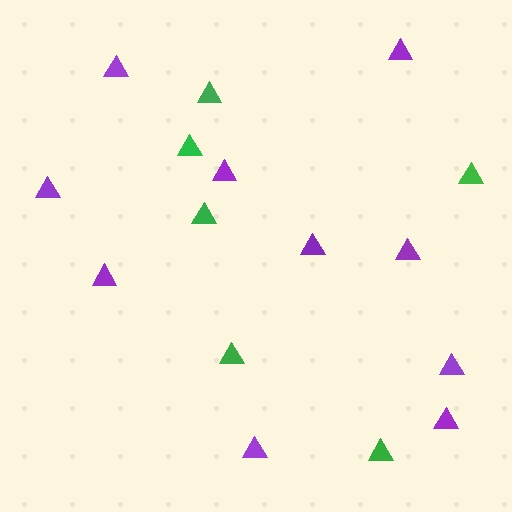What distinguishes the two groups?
There are 2 groups: one group of purple triangles (10) and one group of green triangles (6).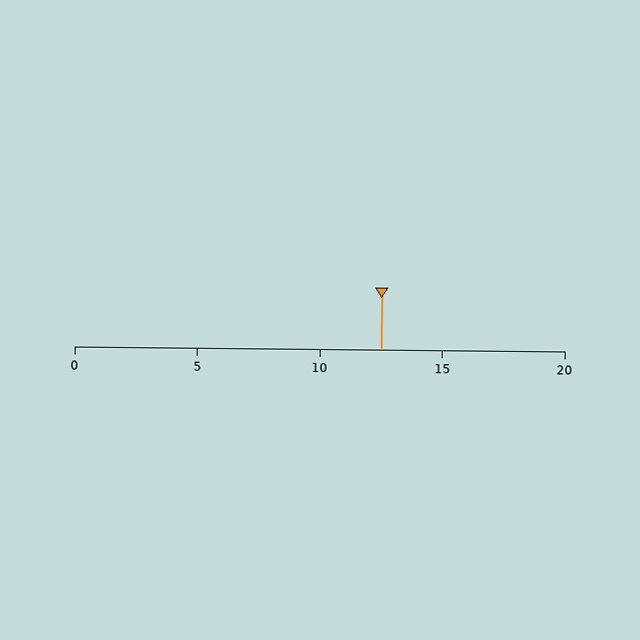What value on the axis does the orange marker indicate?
The marker indicates approximately 12.5.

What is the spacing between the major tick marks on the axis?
The major ticks are spaced 5 apart.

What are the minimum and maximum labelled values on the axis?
The axis runs from 0 to 20.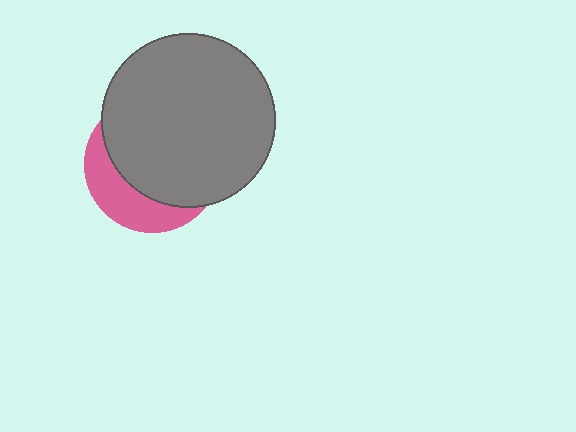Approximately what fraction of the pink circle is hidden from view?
Roughly 69% of the pink circle is hidden behind the gray circle.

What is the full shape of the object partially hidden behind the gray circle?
The partially hidden object is a pink circle.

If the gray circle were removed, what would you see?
You would see the complete pink circle.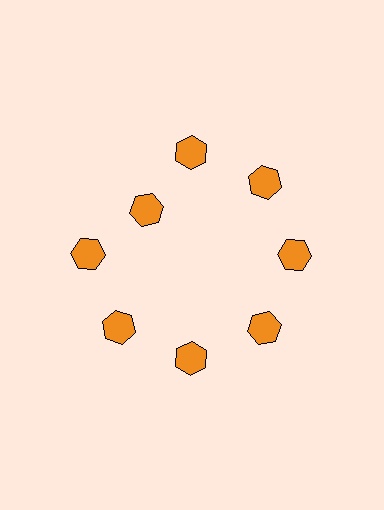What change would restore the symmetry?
The symmetry would be restored by moving it outward, back onto the ring so that all 8 hexagons sit at equal angles and equal distance from the center.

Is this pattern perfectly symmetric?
No. The 8 orange hexagons are arranged in a ring, but one element near the 10 o'clock position is pulled inward toward the center, breaking the 8-fold rotational symmetry.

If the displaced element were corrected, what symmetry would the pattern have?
It would have 8-fold rotational symmetry — the pattern would map onto itself every 45 degrees.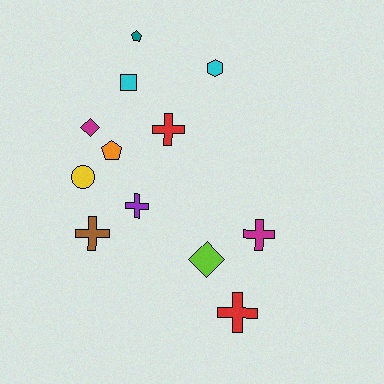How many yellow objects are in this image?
There is 1 yellow object.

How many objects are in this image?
There are 12 objects.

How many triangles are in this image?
There are no triangles.